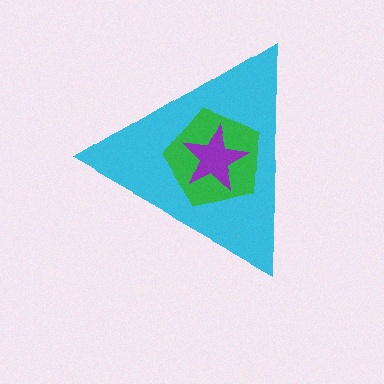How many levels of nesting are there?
3.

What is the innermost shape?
The purple star.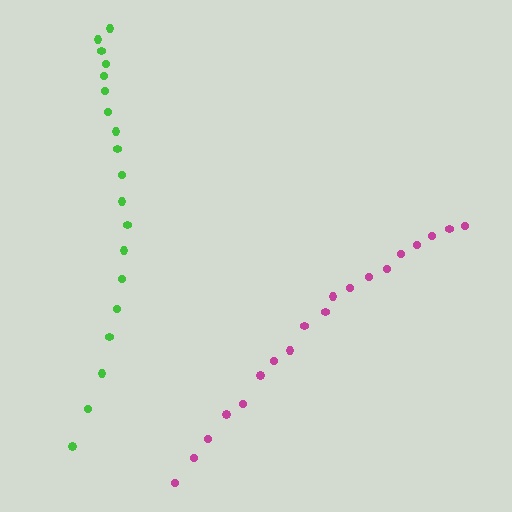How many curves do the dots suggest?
There are 2 distinct paths.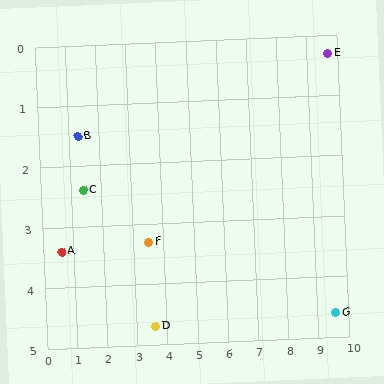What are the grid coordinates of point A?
Point A is at approximately (0.6, 3.4).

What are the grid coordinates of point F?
Point F is at approximately (3.5, 3.3).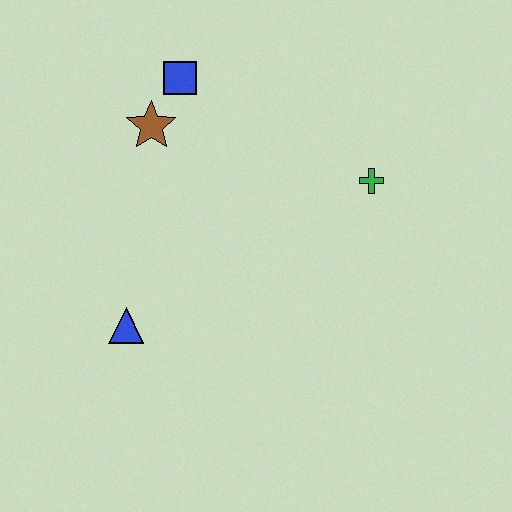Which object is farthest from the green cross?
The blue triangle is farthest from the green cross.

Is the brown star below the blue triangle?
No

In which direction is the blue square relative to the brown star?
The blue square is above the brown star.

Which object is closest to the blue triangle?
The brown star is closest to the blue triangle.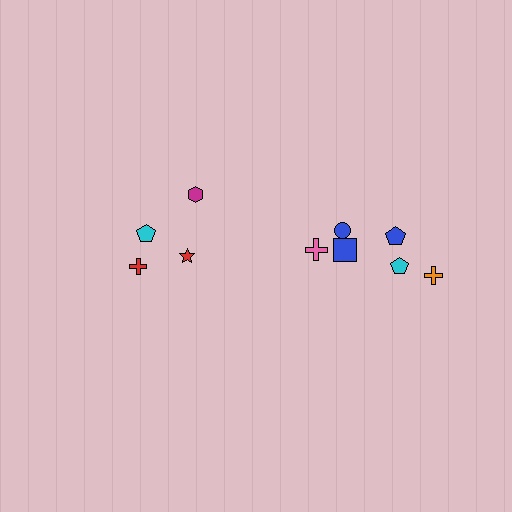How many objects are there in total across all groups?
There are 10 objects.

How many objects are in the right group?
There are 6 objects.